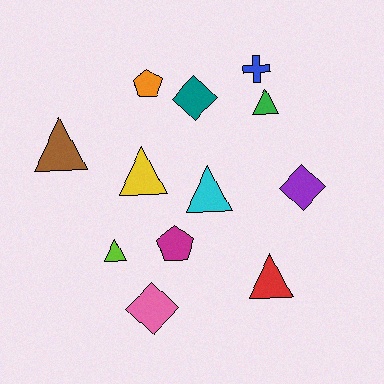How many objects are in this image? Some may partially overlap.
There are 12 objects.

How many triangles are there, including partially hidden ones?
There are 6 triangles.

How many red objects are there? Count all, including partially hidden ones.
There is 1 red object.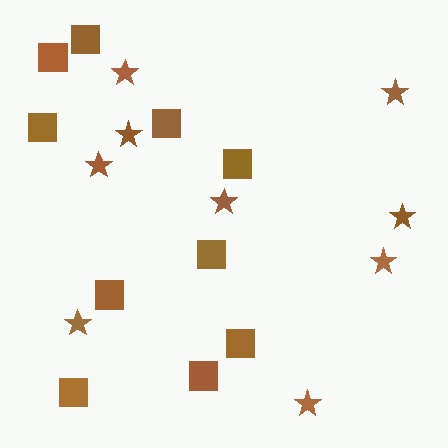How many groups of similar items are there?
There are 2 groups: one group of stars (9) and one group of squares (10).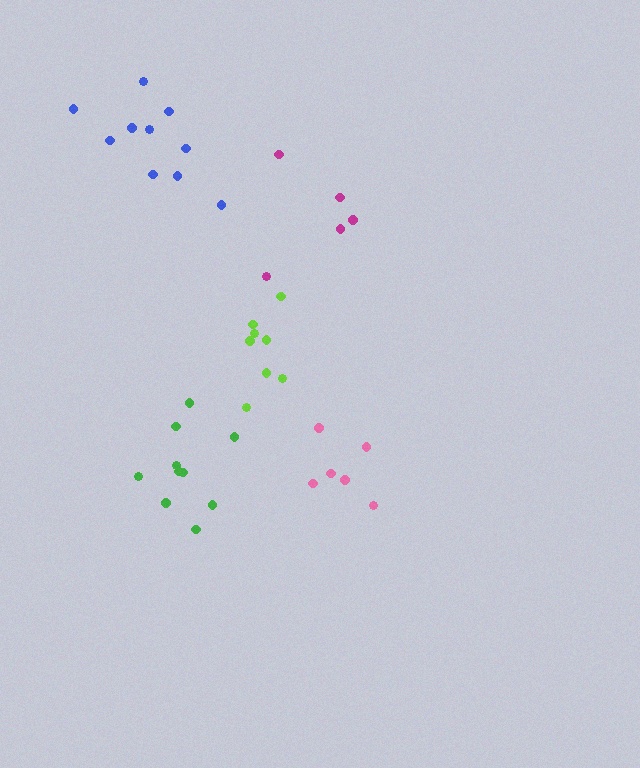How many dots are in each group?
Group 1: 10 dots, Group 2: 8 dots, Group 3: 10 dots, Group 4: 5 dots, Group 5: 6 dots (39 total).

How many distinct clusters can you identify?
There are 5 distinct clusters.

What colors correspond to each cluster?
The clusters are colored: blue, lime, green, magenta, pink.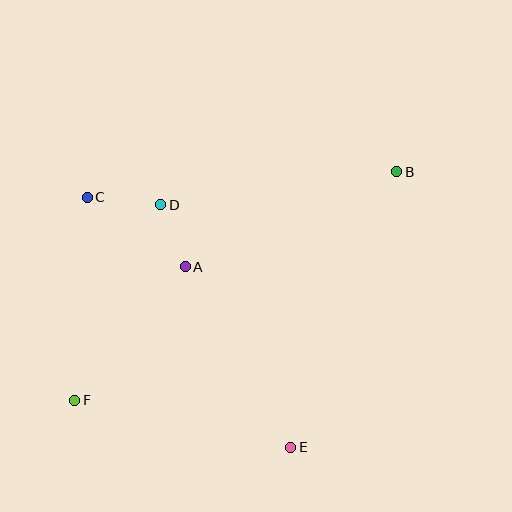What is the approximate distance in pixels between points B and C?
The distance between B and C is approximately 310 pixels.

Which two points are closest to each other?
Points A and D are closest to each other.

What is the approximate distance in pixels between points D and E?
The distance between D and E is approximately 275 pixels.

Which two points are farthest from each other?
Points B and F are farthest from each other.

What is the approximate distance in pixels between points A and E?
The distance between A and E is approximately 209 pixels.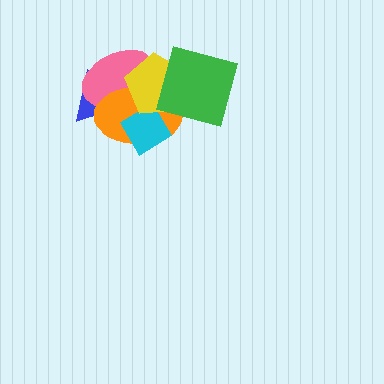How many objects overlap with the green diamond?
2 objects overlap with the green diamond.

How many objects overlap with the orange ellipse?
5 objects overlap with the orange ellipse.